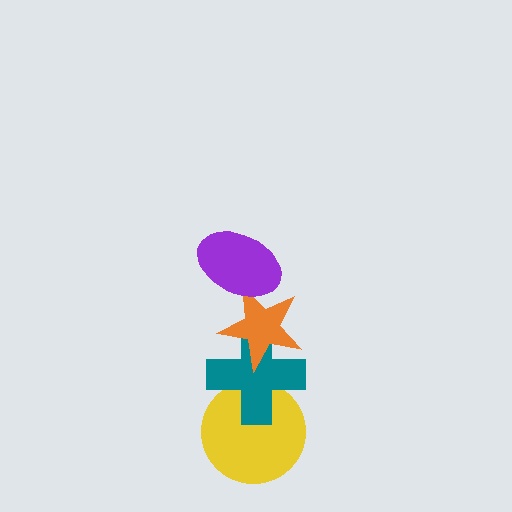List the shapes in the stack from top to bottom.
From top to bottom: the purple ellipse, the orange star, the teal cross, the yellow circle.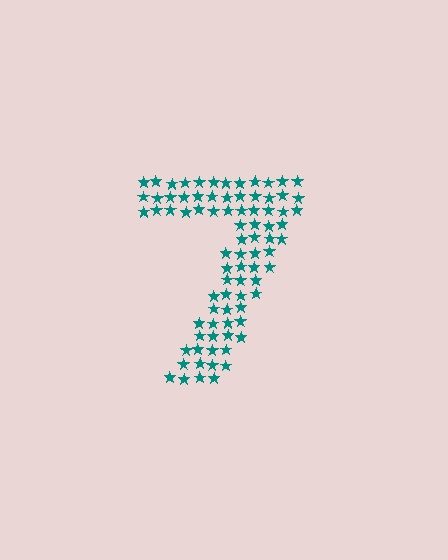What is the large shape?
The large shape is the digit 7.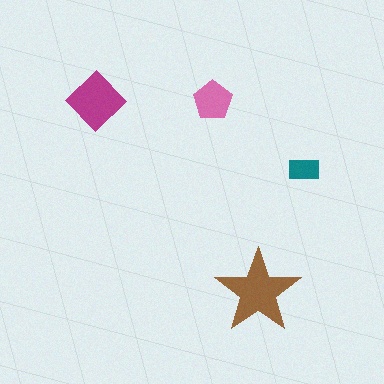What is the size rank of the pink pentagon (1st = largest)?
3rd.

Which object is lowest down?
The brown star is bottommost.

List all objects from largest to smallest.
The brown star, the magenta diamond, the pink pentagon, the teal rectangle.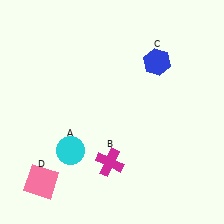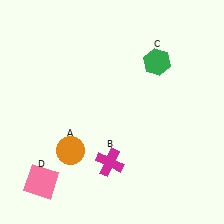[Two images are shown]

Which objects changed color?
A changed from cyan to orange. C changed from blue to green.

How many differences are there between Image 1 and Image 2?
There are 2 differences between the two images.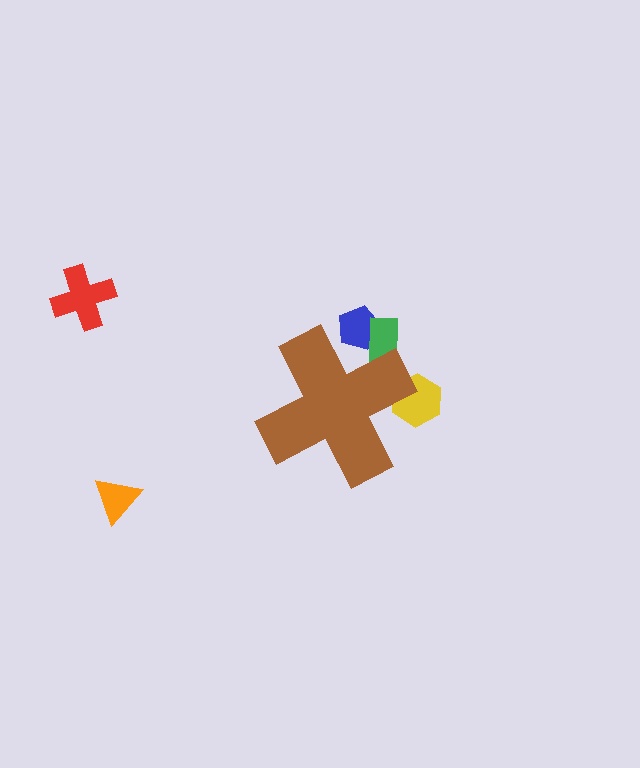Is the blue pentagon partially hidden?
Yes, the blue pentagon is partially hidden behind the brown cross.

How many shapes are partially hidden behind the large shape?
3 shapes are partially hidden.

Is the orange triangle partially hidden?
No, the orange triangle is fully visible.